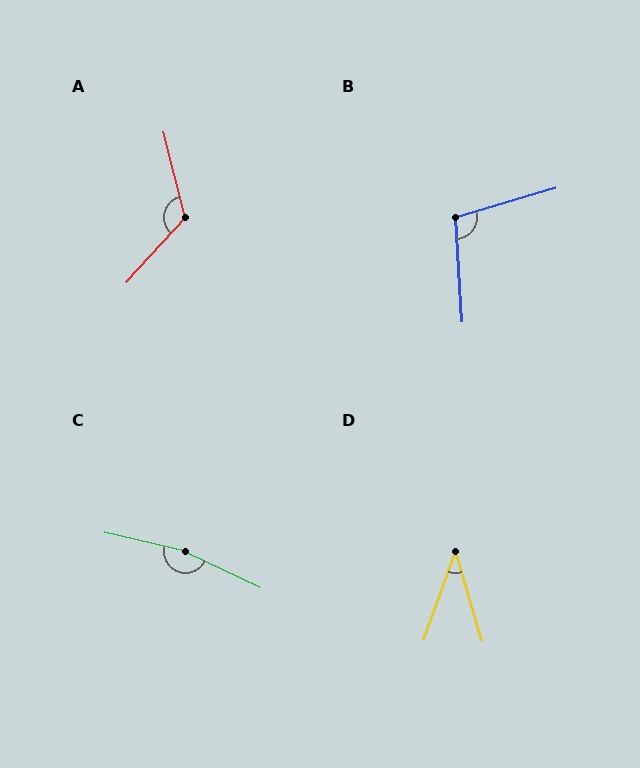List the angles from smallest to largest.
D (36°), B (103°), A (123°), C (168°).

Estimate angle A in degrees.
Approximately 123 degrees.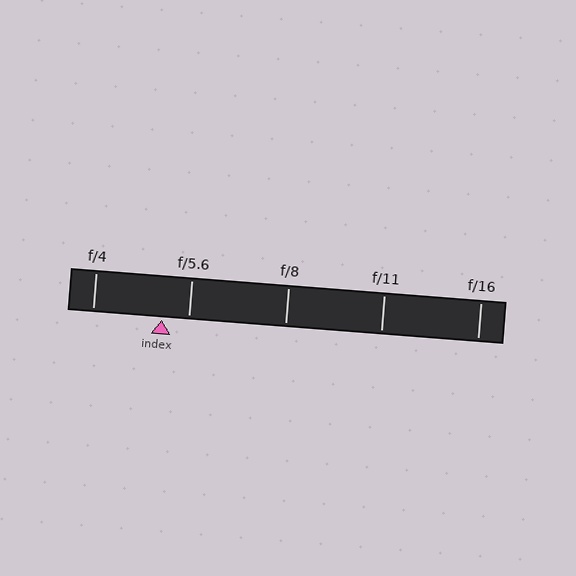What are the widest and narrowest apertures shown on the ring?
The widest aperture shown is f/4 and the narrowest is f/16.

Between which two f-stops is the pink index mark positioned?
The index mark is between f/4 and f/5.6.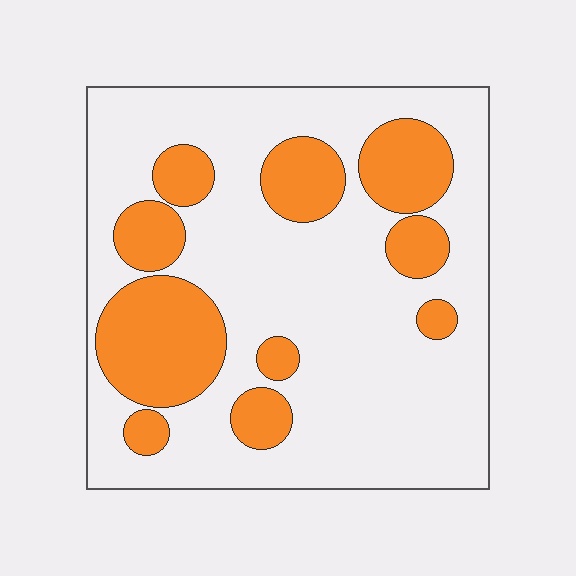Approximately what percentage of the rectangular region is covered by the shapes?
Approximately 30%.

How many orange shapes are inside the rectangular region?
10.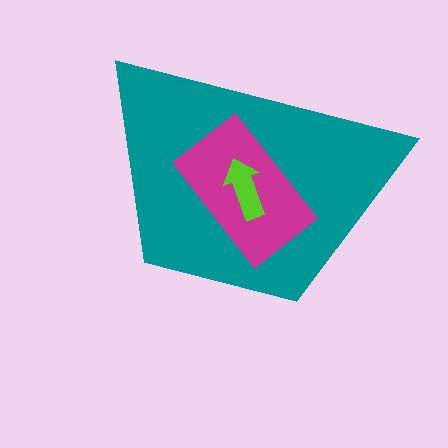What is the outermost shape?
The teal trapezoid.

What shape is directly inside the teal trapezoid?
The magenta rectangle.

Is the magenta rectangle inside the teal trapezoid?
Yes.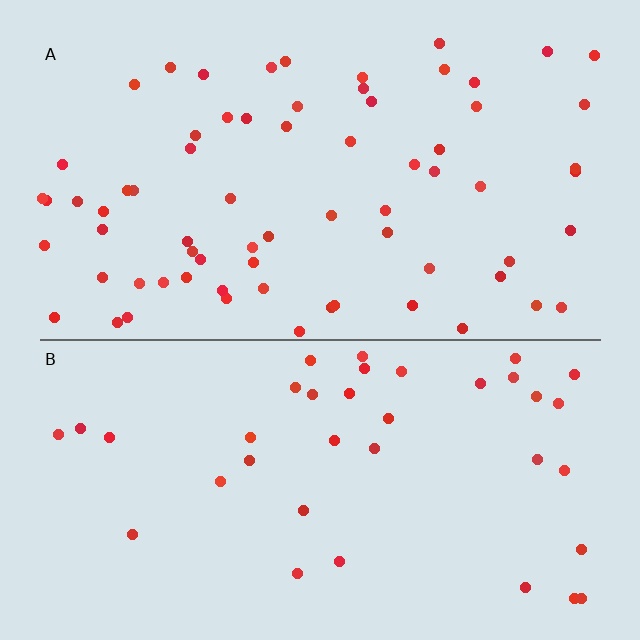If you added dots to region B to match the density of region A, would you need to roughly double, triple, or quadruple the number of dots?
Approximately double.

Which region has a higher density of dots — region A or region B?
A (the top).